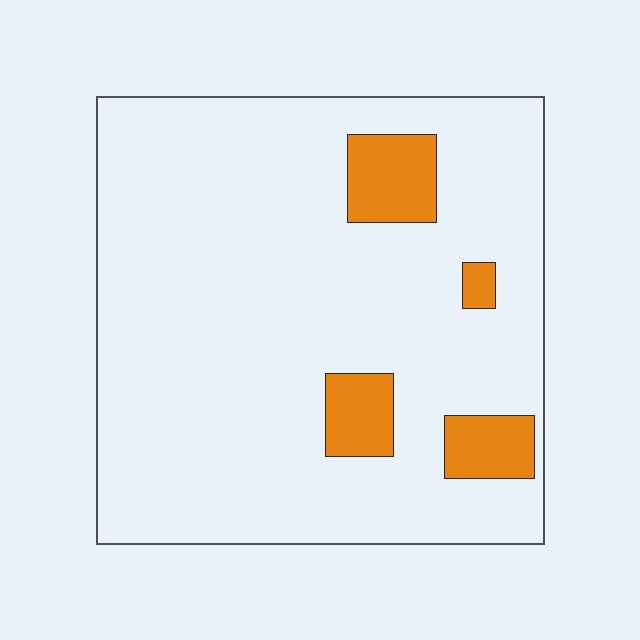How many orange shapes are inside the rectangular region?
4.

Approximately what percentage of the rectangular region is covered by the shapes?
Approximately 10%.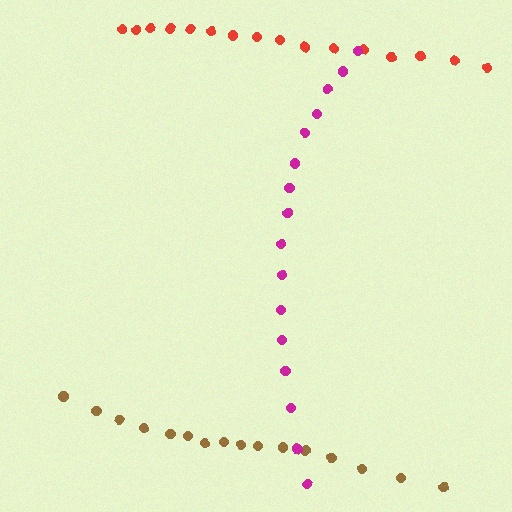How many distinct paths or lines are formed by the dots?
There are 3 distinct paths.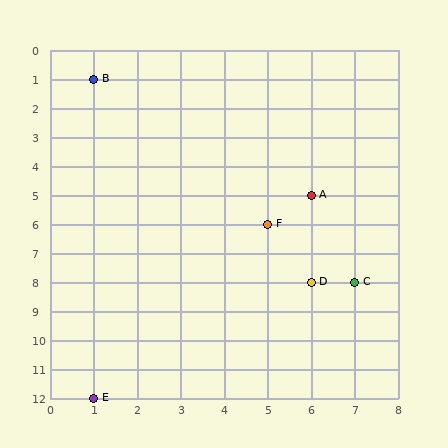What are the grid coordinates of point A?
Point A is at grid coordinates (6, 5).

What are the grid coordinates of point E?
Point E is at grid coordinates (1, 12).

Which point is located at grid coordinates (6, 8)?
Point D is at (6, 8).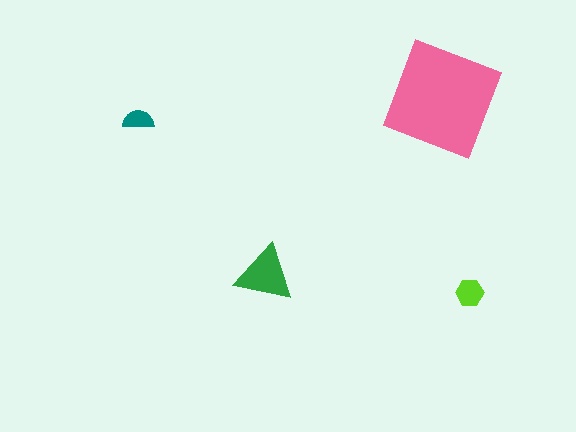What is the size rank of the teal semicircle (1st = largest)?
4th.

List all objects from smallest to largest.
The teal semicircle, the lime hexagon, the green triangle, the pink diamond.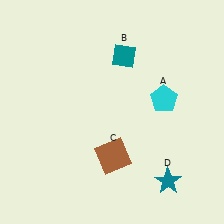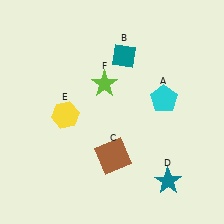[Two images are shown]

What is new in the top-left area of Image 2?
A lime star (F) was added in the top-left area of Image 2.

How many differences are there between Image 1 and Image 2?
There are 2 differences between the two images.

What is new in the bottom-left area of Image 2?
A yellow hexagon (E) was added in the bottom-left area of Image 2.